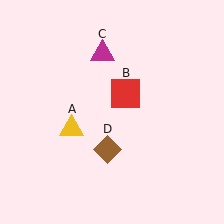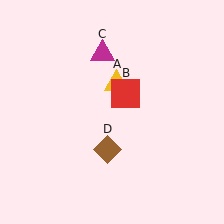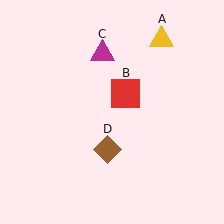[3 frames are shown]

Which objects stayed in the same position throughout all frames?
Red square (object B) and magenta triangle (object C) and brown diamond (object D) remained stationary.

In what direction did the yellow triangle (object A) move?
The yellow triangle (object A) moved up and to the right.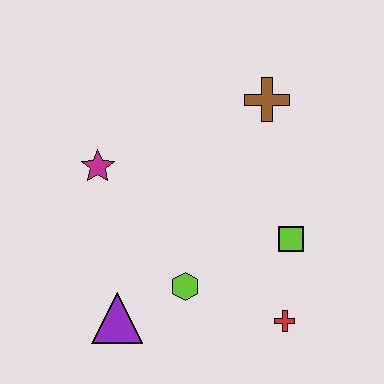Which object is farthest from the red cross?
The magenta star is farthest from the red cross.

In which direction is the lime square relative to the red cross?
The lime square is above the red cross.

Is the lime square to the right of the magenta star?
Yes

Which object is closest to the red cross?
The lime square is closest to the red cross.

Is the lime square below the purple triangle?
No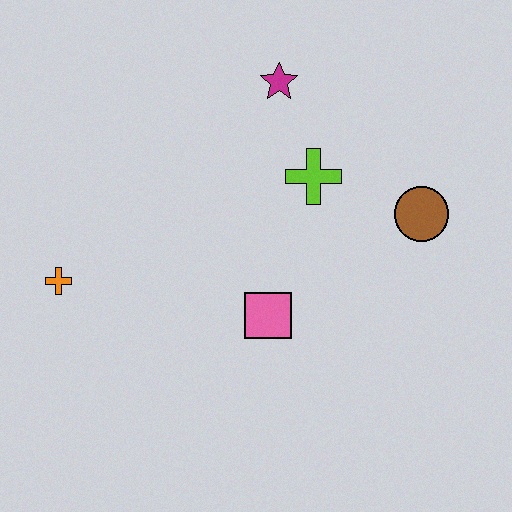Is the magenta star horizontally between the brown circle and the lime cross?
No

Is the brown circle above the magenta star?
No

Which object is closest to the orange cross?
The pink square is closest to the orange cross.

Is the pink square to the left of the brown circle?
Yes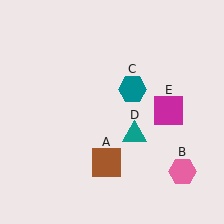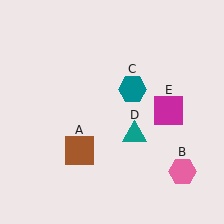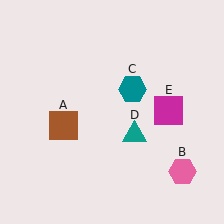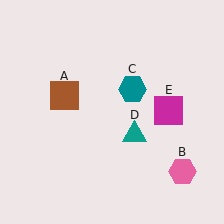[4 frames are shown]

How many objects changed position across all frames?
1 object changed position: brown square (object A).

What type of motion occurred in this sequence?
The brown square (object A) rotated clockwise around the center of the scene.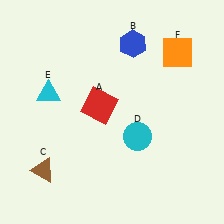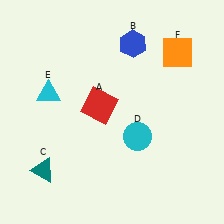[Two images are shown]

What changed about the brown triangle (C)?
In Image 1, C is brown. In Image 2, it changed to teal.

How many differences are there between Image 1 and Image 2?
There is 1 difference between the two images.